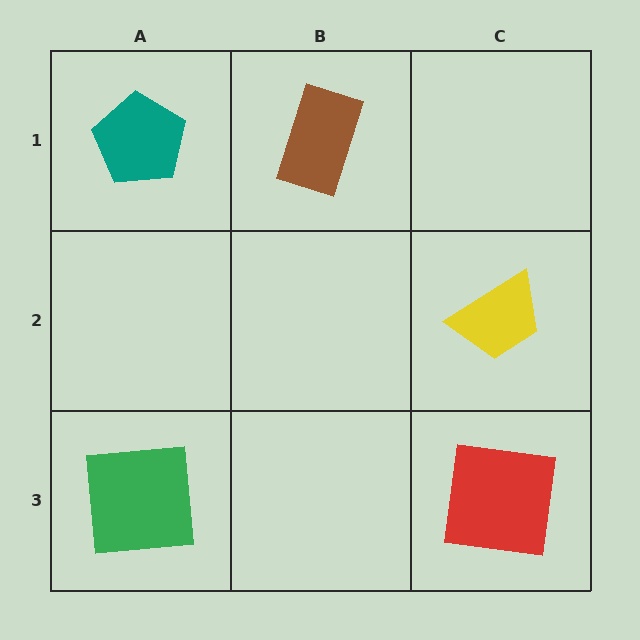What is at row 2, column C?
A yellow trapezoid.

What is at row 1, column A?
A teal pentagon.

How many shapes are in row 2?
1 shape.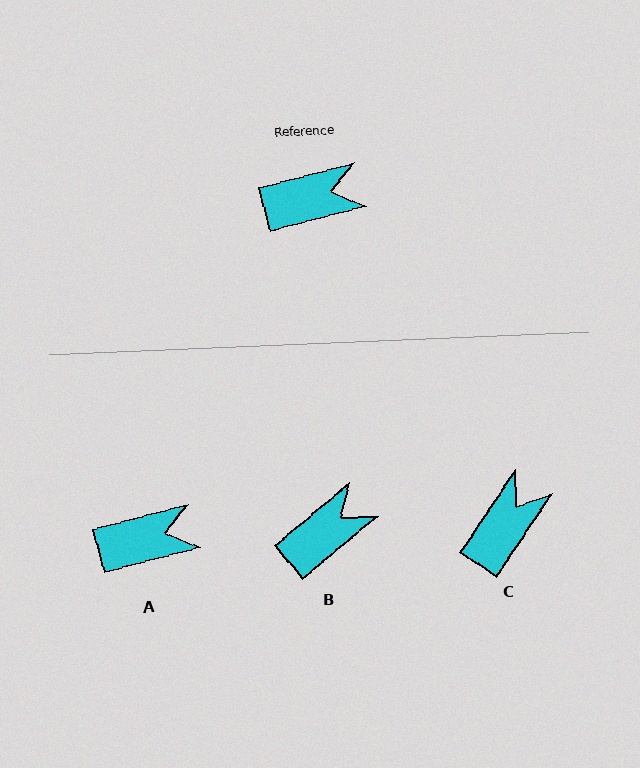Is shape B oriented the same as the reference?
No, it is off by about 25 degrees.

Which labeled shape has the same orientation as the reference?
A.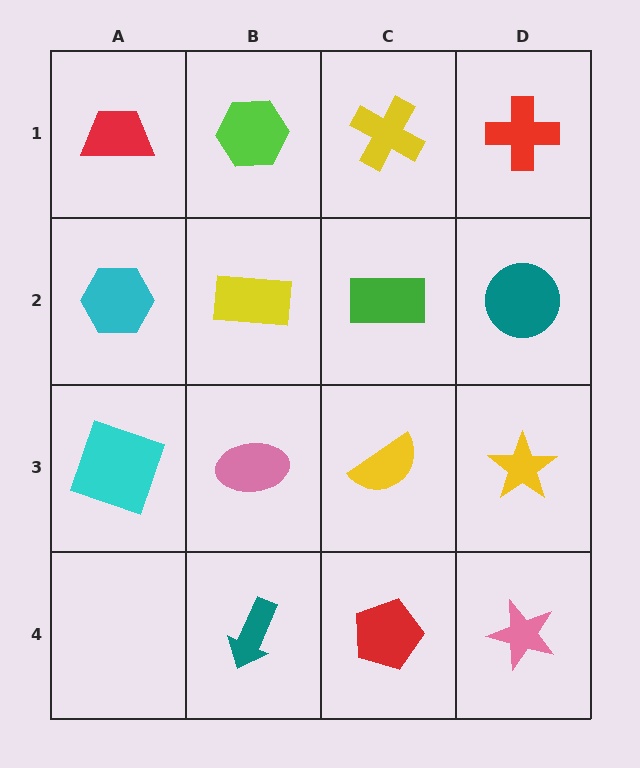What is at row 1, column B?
A lime hexagon.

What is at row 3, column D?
A yellow star.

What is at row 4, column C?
A red pentagon.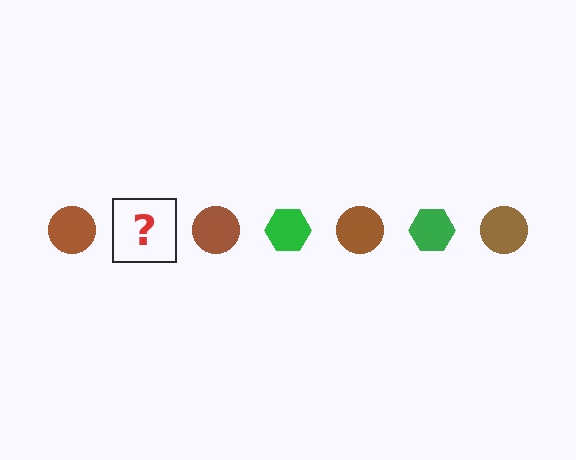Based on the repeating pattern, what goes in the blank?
The blank should be a green hexagon.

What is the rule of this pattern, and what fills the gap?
The rule is that the pattern alternates between brown circle and green hexagon. The gap should be filled with a green hexagon.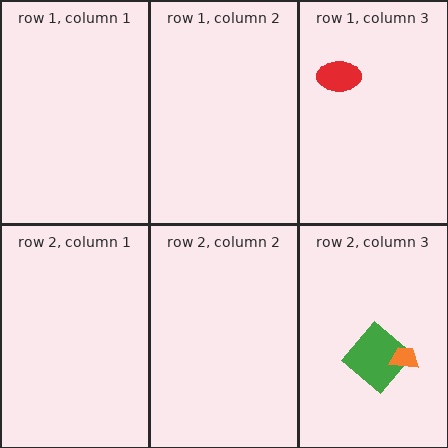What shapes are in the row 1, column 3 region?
The red ellipse.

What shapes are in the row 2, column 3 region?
The green diamond, the orange trapezoid.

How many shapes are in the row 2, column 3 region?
2.